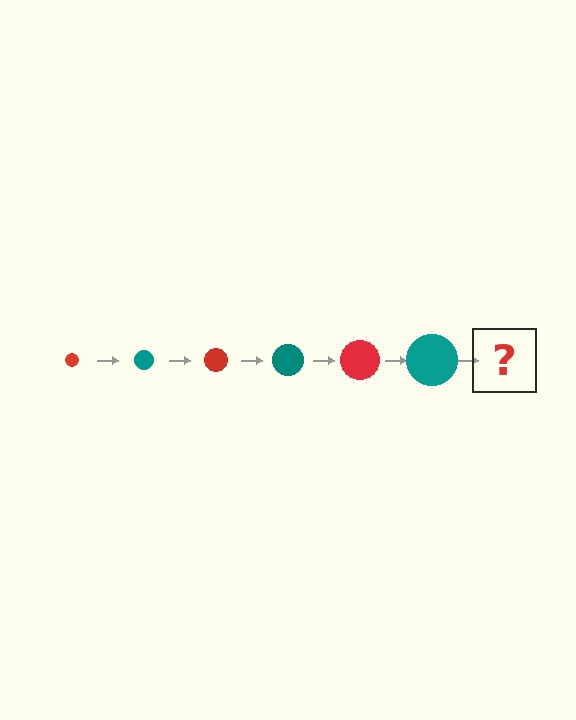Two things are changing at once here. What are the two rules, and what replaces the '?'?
The two rules are that the circle grows larger each step and the color cycles through red and teal. The '?' should be a red circle, larger than the previous one.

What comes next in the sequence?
The next element should be a red circle, larger than the previous one.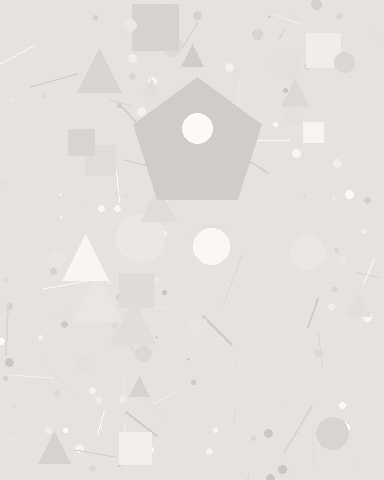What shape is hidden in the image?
A pentagon is hidden in the image.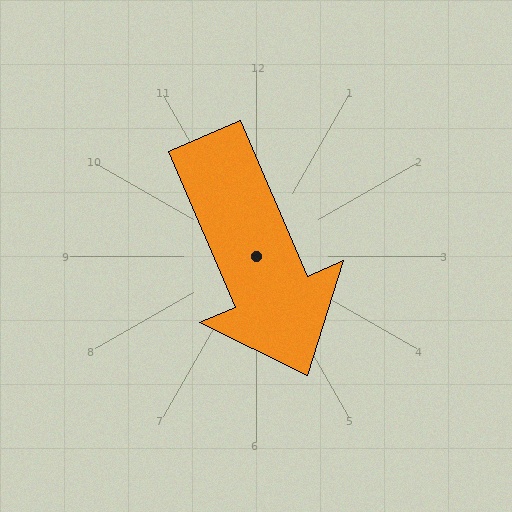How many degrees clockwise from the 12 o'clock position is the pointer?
Approximately 157 degrees.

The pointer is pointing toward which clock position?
Roughly 5 o'clock.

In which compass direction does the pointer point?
Southeast.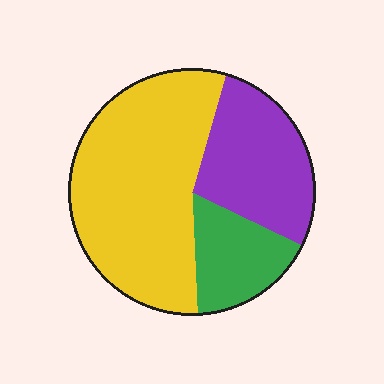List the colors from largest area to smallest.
From largest to smallest: yellow, purple, green.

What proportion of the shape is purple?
Purple takes up between a quarter and a half of the shape.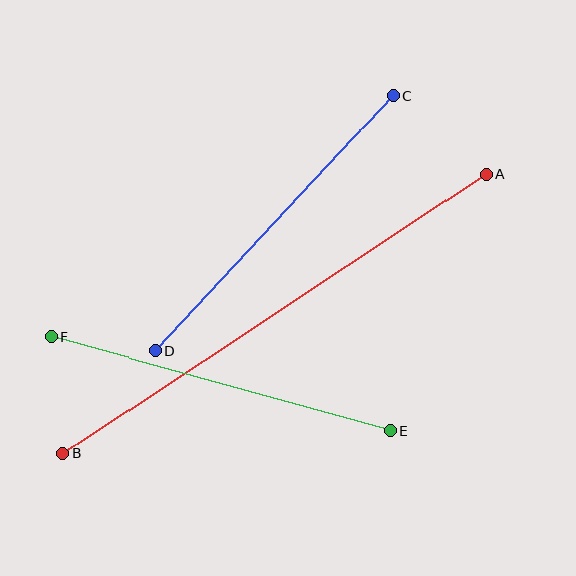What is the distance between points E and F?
The distance is approximately 352 pixels.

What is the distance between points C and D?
The distance is approximately 348 pixels.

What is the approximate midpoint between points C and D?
The midpoint is at approximately (274, 223) pixels.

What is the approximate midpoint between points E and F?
The midpoint is at approximately (220, 384) pixels.